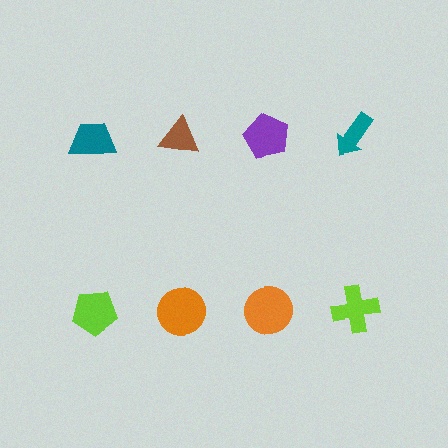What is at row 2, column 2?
An orange circle.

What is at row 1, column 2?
A brown triangle.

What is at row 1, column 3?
A purple pentagon.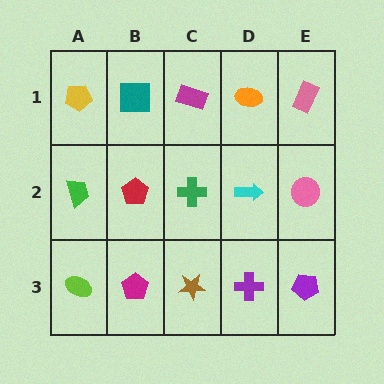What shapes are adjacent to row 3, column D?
A cyan arrow (row 2, column D), a brown star (row 3, column C), a purple pentagon (row 3, column E).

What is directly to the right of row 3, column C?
A purple cross.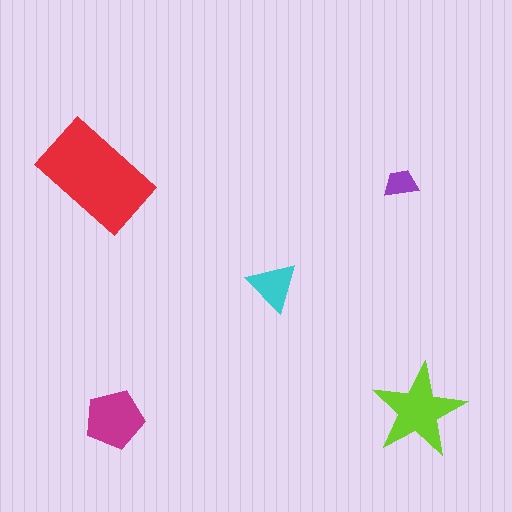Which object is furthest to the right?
The lime star is rightmost.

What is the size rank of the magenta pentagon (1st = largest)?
3rd.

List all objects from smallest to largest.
The purple trapezoid, the cyan triangle, the magenta pentagon, the lime star, the red rectangle.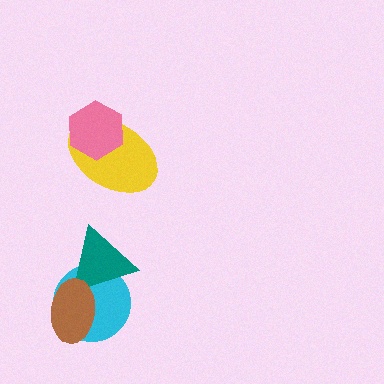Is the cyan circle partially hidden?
Yes, it is partially covered by another shape.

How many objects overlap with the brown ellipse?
2 objects overlap with the brown ellipse.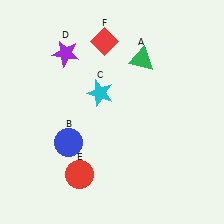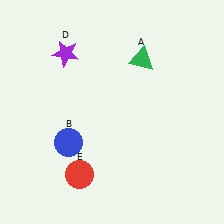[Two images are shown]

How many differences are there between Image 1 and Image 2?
There are 2 differences between the two images.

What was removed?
The cyan star (C), the red diamond (F) were removed in Image 2.